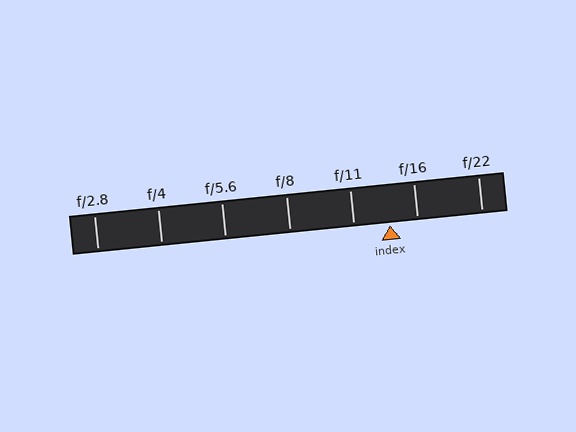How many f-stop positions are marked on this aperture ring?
There are 7 f-stop positions marked.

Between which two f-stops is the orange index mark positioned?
The index mark is between f/11 and f/16.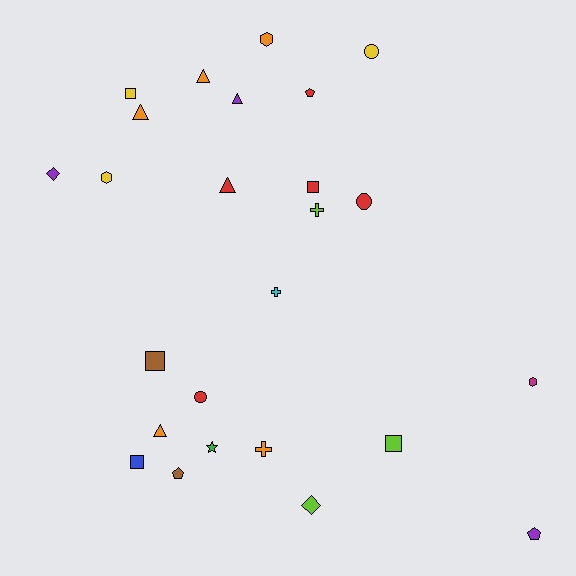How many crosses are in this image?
There are 3 crosses.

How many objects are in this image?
There are 25 objects.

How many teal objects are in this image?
There are no teal objects.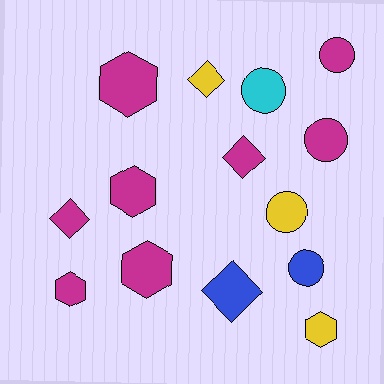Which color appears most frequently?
Magenta, with 8 objects.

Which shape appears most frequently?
Circle, with 5 objects.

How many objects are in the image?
There are 14 objects.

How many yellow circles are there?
There is 1 yellow circle.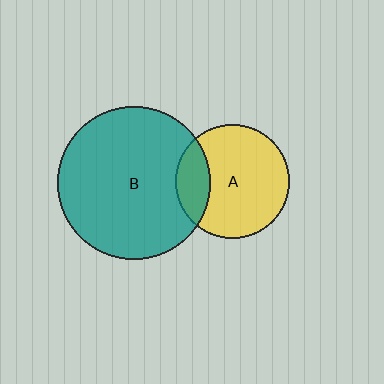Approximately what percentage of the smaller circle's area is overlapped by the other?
Approximately 20%.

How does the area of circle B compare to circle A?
Approximately 1.8 times.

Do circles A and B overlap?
Yes.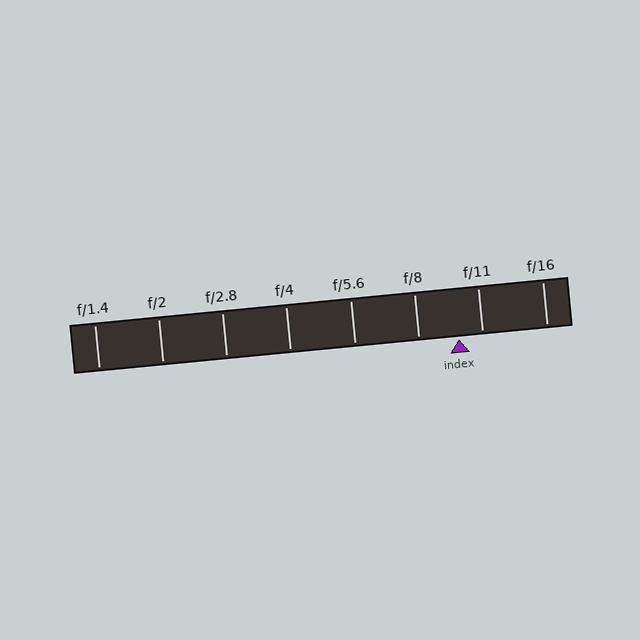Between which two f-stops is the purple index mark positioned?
The index mark is between f/8 and f/11.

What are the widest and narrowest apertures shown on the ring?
The widest aperture shown is f/1.4 and the narrowest is f/16.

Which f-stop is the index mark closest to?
The index mark is closest to f/11.